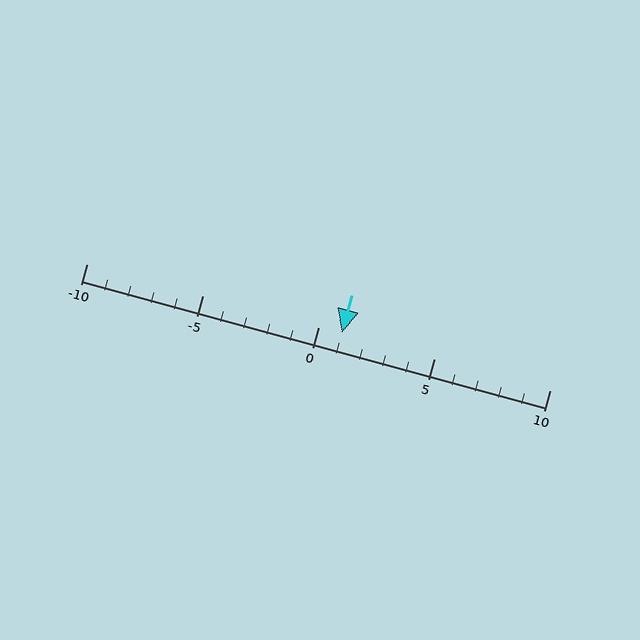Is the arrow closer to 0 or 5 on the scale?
The arrow is closer to 0.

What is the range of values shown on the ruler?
The ruler shows values from -10 to 10.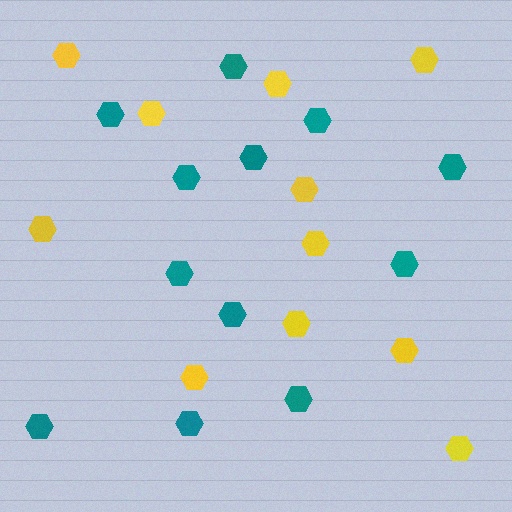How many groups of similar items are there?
There are 2 groups: one group of teal hexagons (12) and one group of yellow hexagons (11).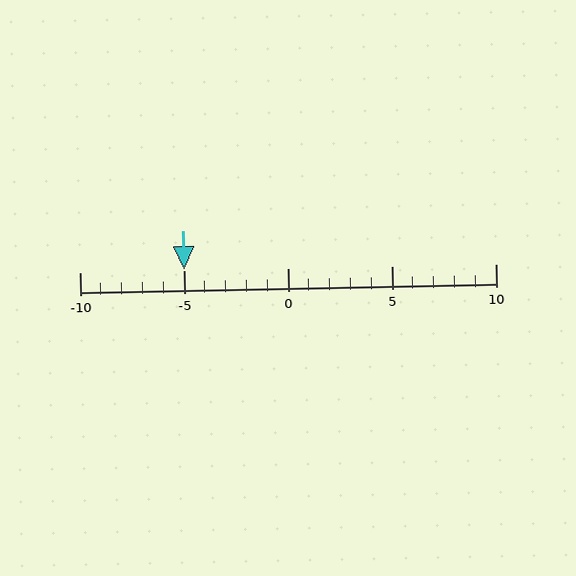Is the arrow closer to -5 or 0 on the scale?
The arrow is closer to -5.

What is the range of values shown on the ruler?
The ruler shows values from -10 to 10.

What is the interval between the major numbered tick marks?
The major tick marks are spaced 5 units apart.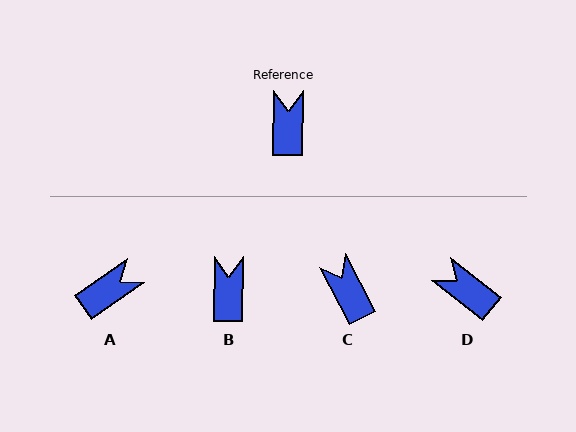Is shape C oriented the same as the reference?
No, it is off by about 28 degrees.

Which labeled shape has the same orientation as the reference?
B.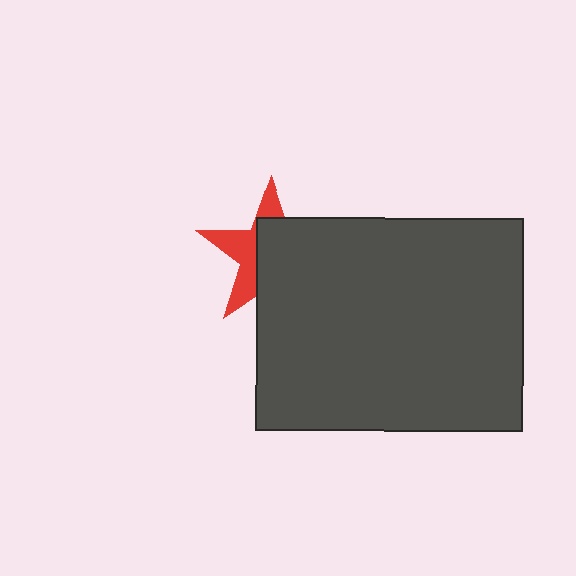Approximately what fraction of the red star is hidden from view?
Roughly 60% of the red star is hidden behind the dark gray rectangle.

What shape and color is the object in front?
The object in front is a dark gray rectangle.